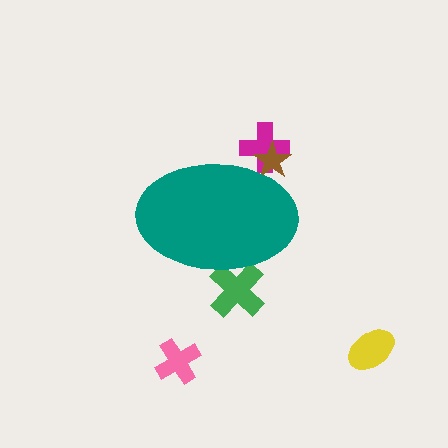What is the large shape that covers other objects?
A teal ellipse.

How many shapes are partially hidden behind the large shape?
3 shapes are partially hidden.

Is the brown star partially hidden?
Yes, the brown star is partially hidden behind the teal ellipse.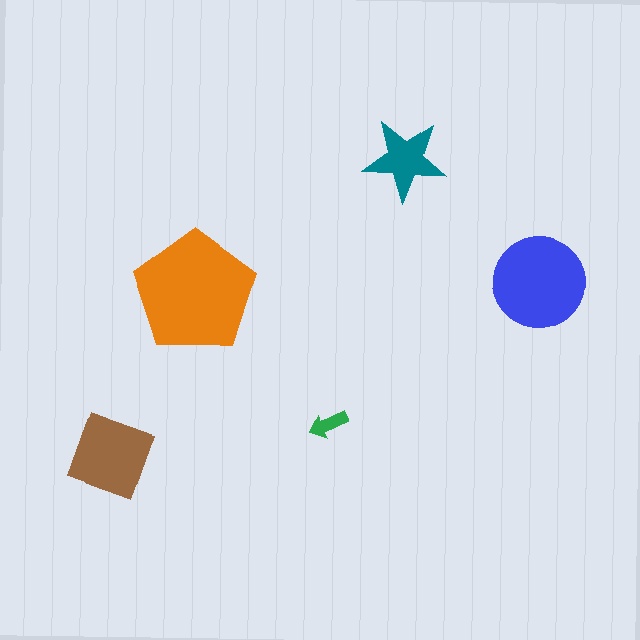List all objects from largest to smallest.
The orange pentagon, the blue circle, the brown square, the teal star, the green arrow.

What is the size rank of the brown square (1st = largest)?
3rd.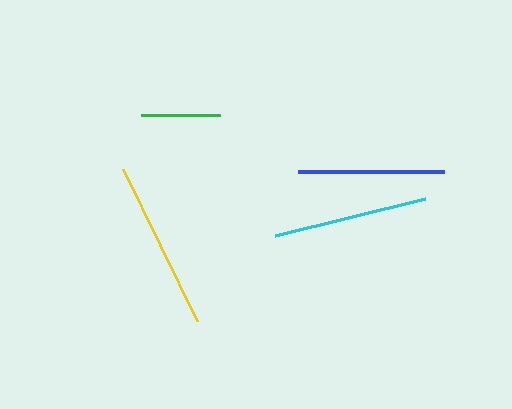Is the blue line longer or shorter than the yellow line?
The yellow line is longer than the blue line.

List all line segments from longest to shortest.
From longest to shortest: yellow, cyan, blue, green.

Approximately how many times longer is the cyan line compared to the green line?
The cyan line is approximately 2.0 times the length of the green line.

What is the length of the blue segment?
The blue segment is approximately 146 pixels long.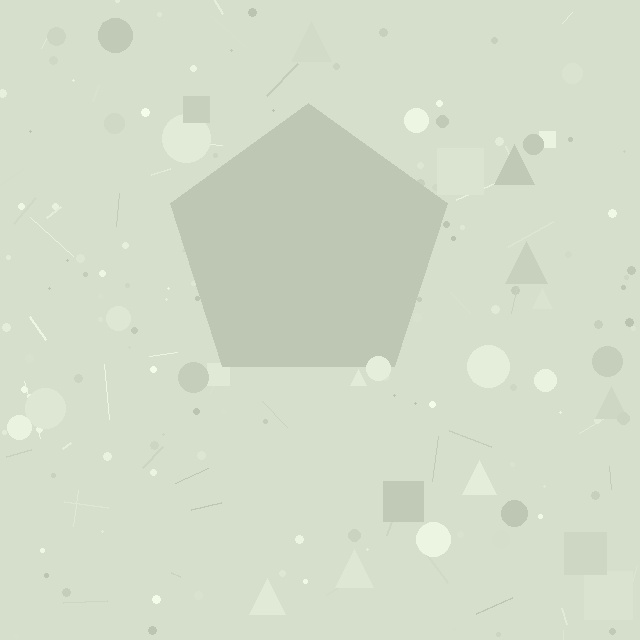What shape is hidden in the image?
A pentagon is hidden in the image.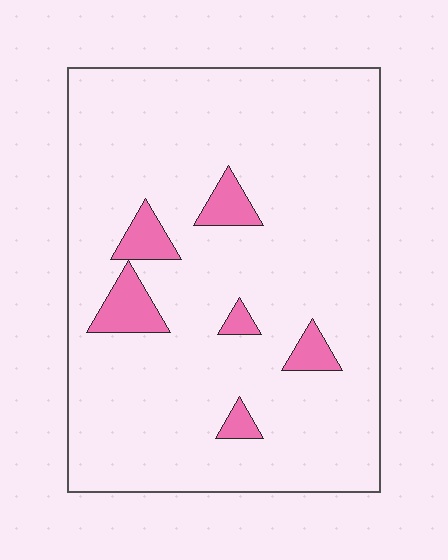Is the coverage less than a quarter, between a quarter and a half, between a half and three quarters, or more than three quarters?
Less than a quarter.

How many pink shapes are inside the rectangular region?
6.